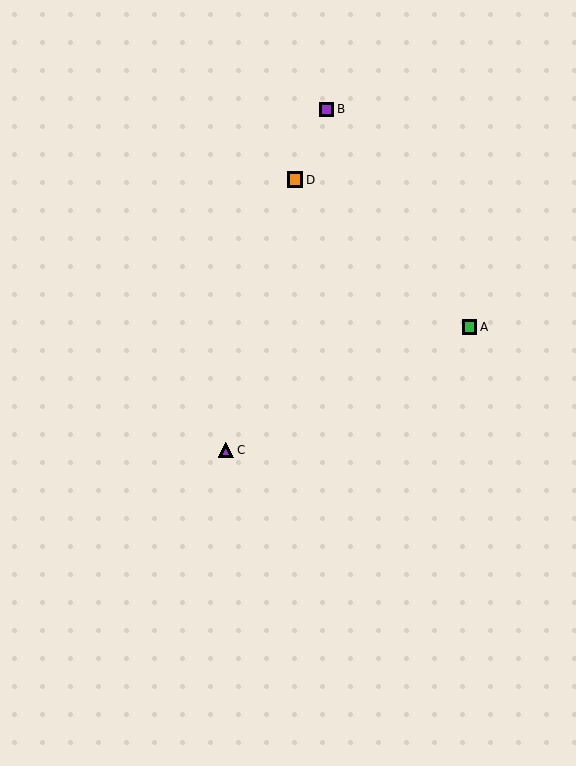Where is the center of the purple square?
The center of the purple square is at (326, 109).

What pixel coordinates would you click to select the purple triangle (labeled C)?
Click at (226, 450) to select the purple triangle C.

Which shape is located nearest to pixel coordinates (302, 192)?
The orange square (labeled D) at (295, 180) is nearest to that location.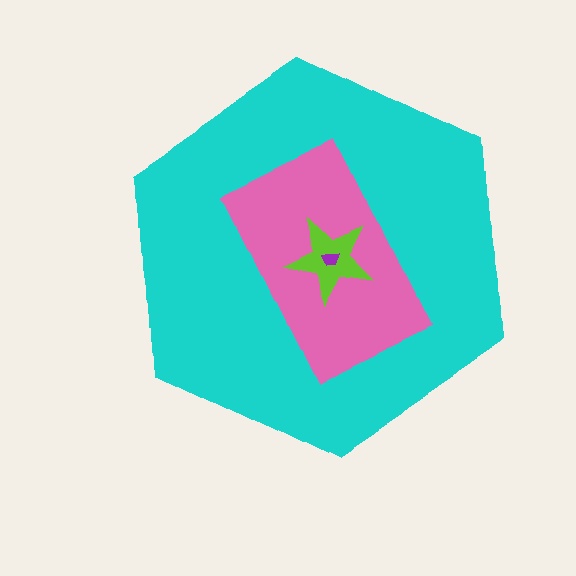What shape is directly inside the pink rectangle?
The lime star.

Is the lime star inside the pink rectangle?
Yes.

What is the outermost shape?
The cyan hexagon.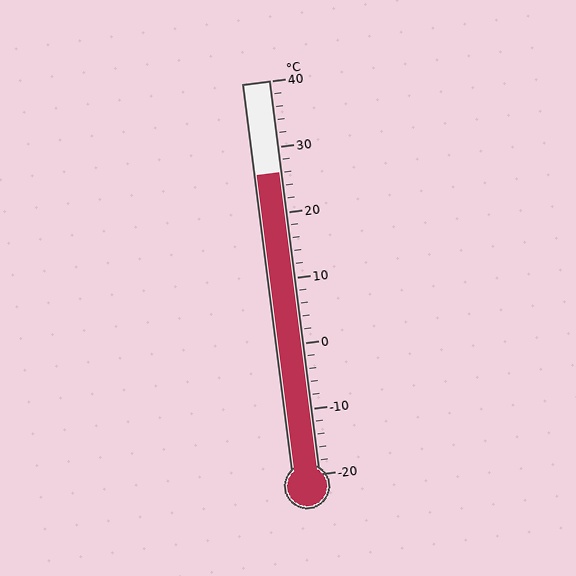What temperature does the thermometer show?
The thermometer shows approximately 26°C.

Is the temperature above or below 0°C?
The temperature is above 0°C.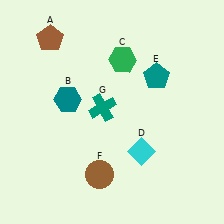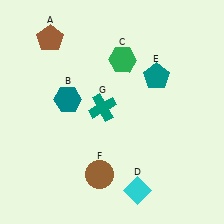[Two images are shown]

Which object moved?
The cyan diamond (D) moved down.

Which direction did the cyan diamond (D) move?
The cyan diamond (D) moved down.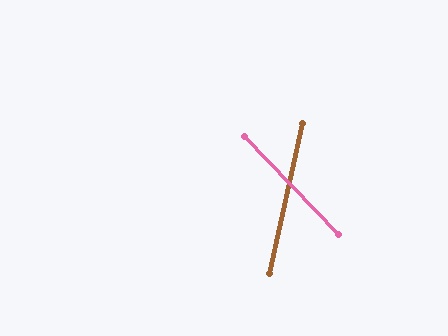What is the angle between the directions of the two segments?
Approximately 56 degrees.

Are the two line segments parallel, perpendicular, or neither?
Neither parallel nor perpendicular — they differ by about 56°.